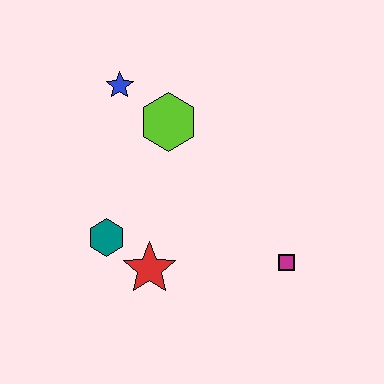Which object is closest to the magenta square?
The red star is closest to the magenta square.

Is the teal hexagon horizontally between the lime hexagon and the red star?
No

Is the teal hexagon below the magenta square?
No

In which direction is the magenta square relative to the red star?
The magenta square is to the right of the red star.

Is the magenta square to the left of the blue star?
No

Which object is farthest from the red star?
The blue star is farthest from the red star.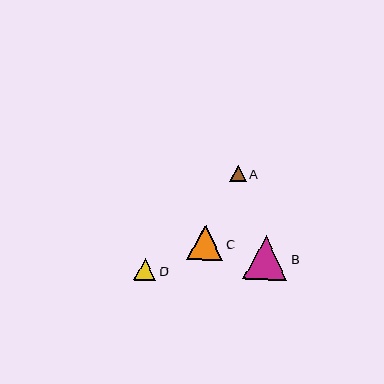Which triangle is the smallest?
Triangle A is the smallest with a size of approximately 16 pixels.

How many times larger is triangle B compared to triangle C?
Triangle B is approximately 1.2 times the size of triangle C.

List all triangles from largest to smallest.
From largest to smallest: B, C, D, A.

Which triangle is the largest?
Triangle B is the largest with a size of approximately 44 pixels.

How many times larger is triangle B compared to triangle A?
Triangle B is approximately 2.7 times the size of triangle A.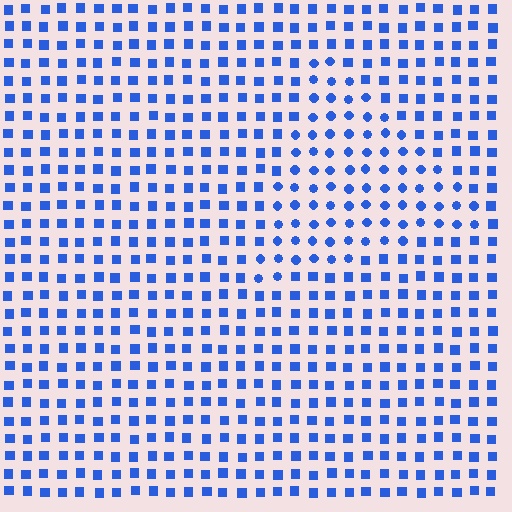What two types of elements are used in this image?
The image uses circles inside the triangle region and squares outside it.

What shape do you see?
I see a triangle.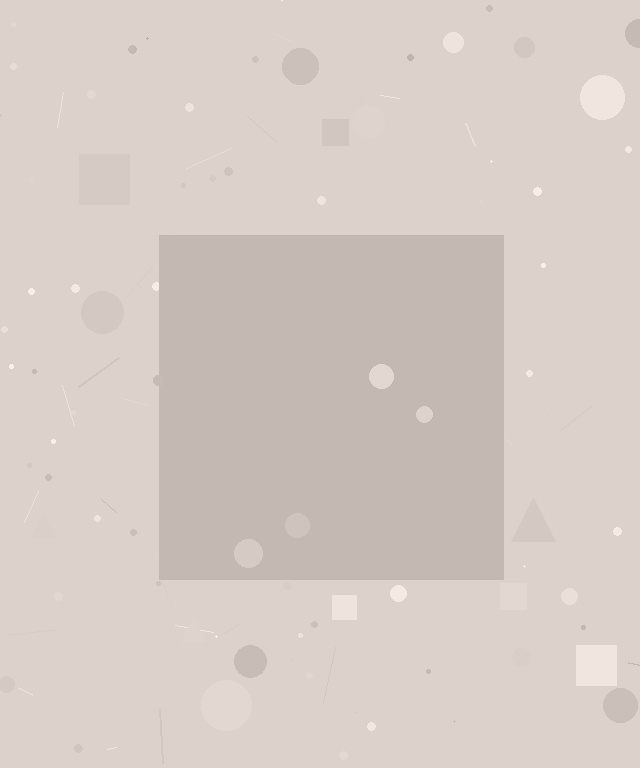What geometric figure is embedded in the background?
A square is embedded in the background.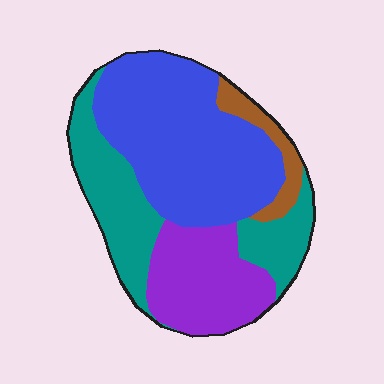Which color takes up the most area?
Blue, at roughly 45%.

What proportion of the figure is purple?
Purple covers about 20% of the figure.